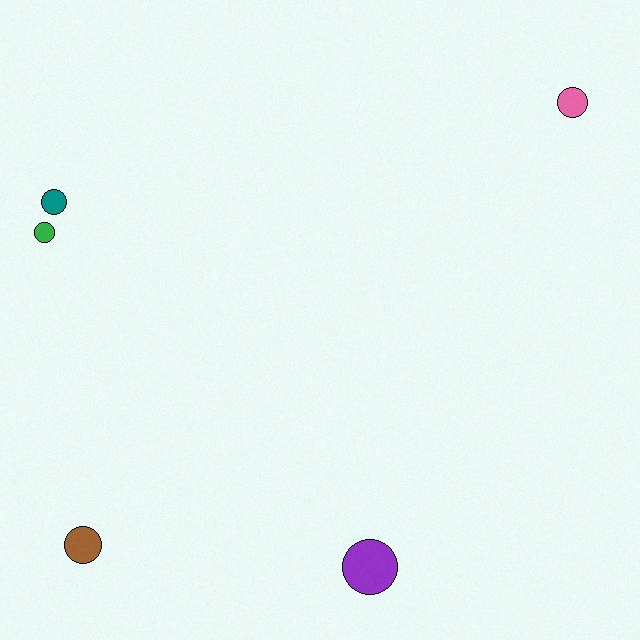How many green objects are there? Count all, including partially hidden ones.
There is 1 green object.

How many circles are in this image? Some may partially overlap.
There are 5 circles.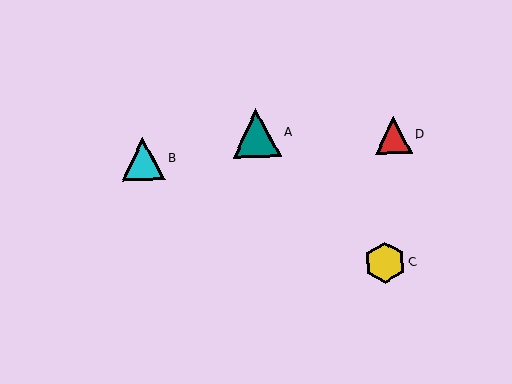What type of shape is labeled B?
Shape B is a cyan triangle.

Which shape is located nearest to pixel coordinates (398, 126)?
The red triangle (labeled D) at (393, 135) is nearest to that location.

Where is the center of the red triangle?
The center of the red triangle is at (393, 135).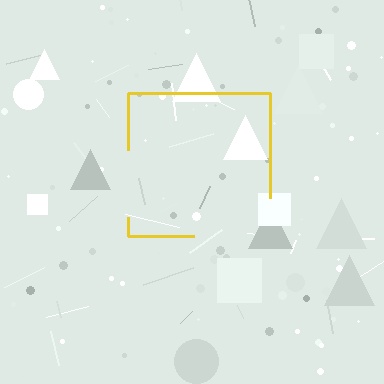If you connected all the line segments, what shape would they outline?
They would outline a square.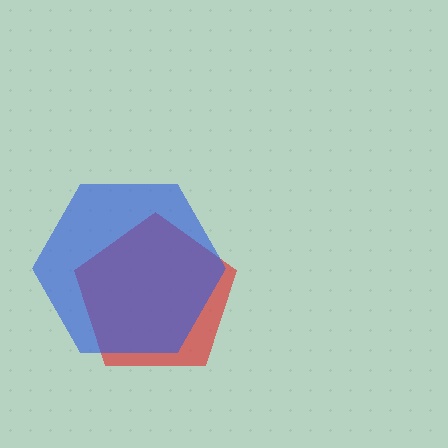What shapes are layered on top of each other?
The layered shapes are: a red pentagon, a blue hexagon.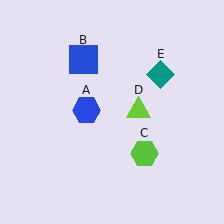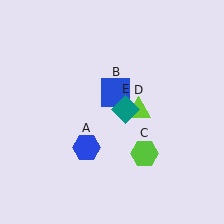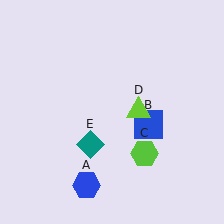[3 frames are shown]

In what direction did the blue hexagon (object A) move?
The blue hexagon (object A) moved down.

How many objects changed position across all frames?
3 objects changed position: blue hexagon (object A), blue square (object B), teal diamond (object E).